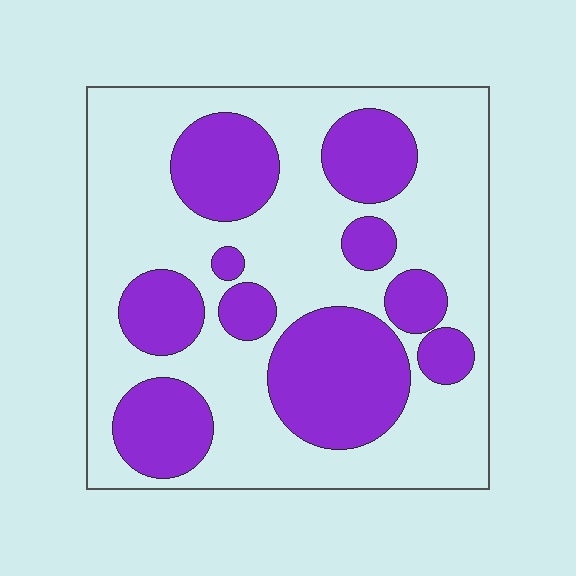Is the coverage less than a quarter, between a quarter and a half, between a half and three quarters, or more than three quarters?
Between a quarter and a half.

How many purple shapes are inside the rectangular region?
10.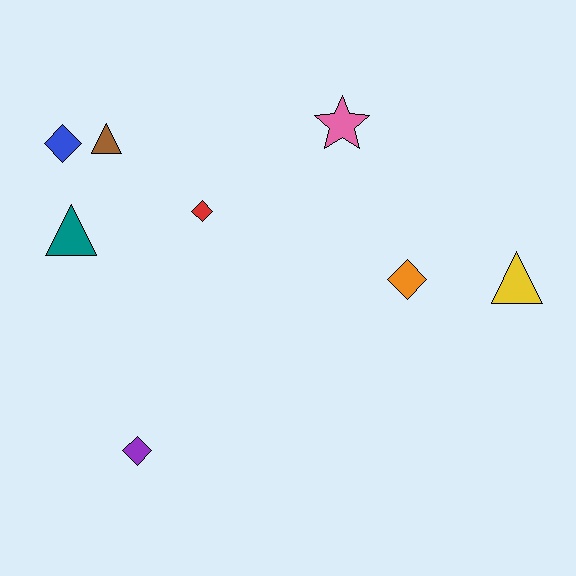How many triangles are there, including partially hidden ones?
There are 3 triangles.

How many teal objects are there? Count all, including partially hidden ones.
There is 1 teal object.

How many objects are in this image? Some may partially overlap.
There are 8 objects.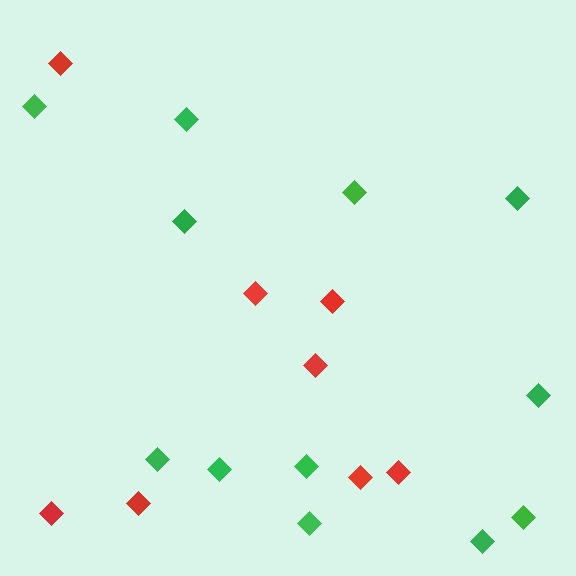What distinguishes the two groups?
There are 2 groups: one group of red diamonds (8) and one group of green diamonds (12).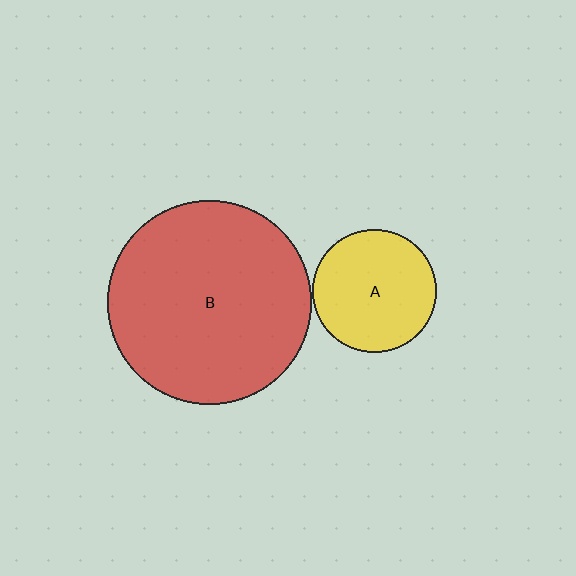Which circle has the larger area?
Circle B (red).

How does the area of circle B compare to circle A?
Approximately 2.7 times.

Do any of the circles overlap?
No, none of the circles overlap.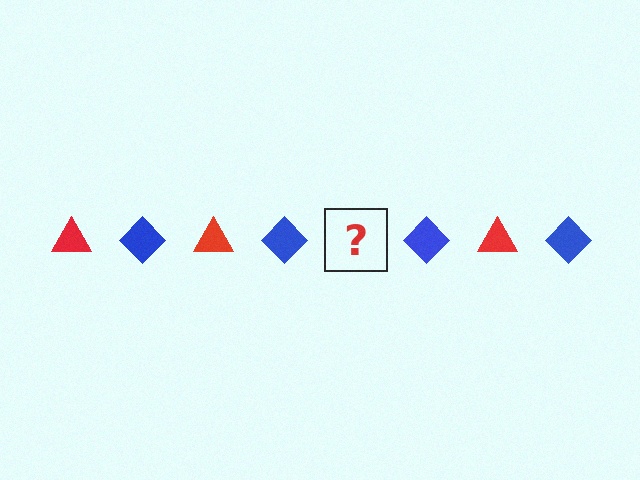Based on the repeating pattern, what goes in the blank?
The blank should be a red triangle.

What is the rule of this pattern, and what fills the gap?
The rule is that the pattern alternates between red triangle and blue diamond. The gap should be filled with a red triangle.